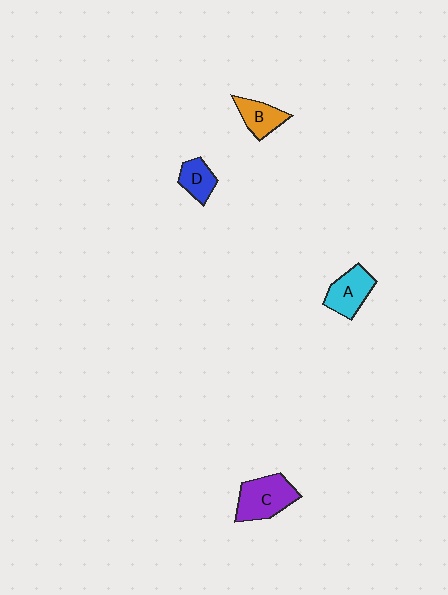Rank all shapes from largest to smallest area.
From largest to smallest: C (purple), A (cyan), B (orange), D (blue).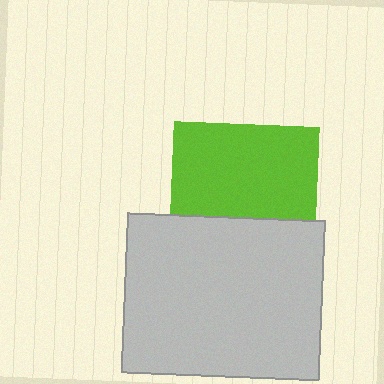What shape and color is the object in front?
The object in front is a light gray rectangle.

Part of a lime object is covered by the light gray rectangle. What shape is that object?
It is a square.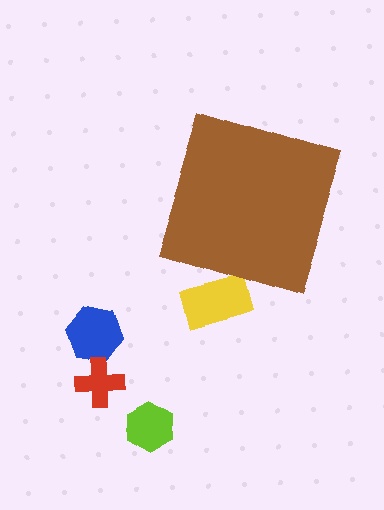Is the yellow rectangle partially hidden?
Yes, the yellow rectangle is partially hidden behind the brown diamond.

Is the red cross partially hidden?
No, the red cross is fully visible.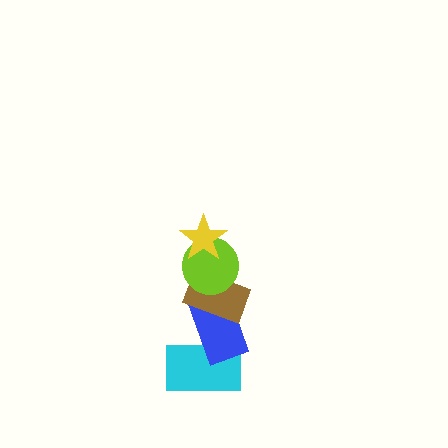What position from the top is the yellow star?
The yellow star is 1st from the top.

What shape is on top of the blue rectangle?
The brown rectangle is on top of the blue rectangle.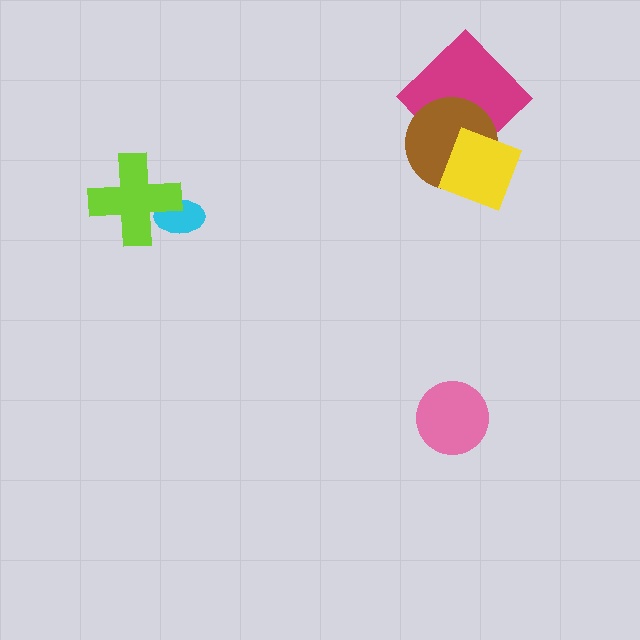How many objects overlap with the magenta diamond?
2 objects overlap with the magenta diamond.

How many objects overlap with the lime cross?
1 object overlaps with the lime cross.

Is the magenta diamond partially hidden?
Yes, it is partially covered by another shape.